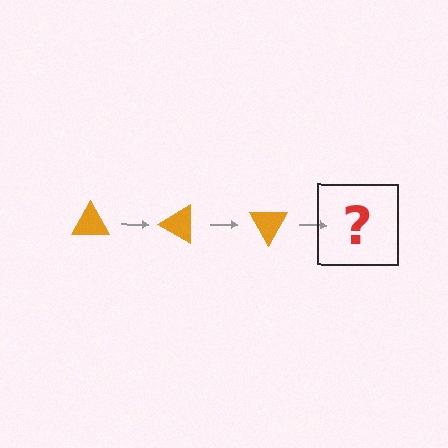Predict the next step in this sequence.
The next step is an orange triangle rotated 90 degrees.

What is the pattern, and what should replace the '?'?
The pattern is that the triangle rotates 30 degrees each step. The '?' should be an orange triangle rotated 90 degrees.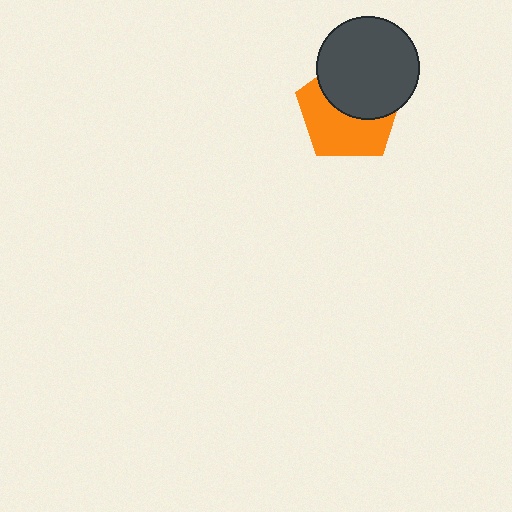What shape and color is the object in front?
The object in front is a dark gray circle.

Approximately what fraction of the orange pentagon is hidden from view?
Roughly 47% of the orange pentagon is hidden behind the dark gray circle.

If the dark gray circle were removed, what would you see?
You would see the complete orange pentagon.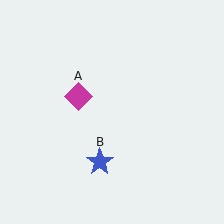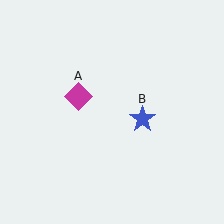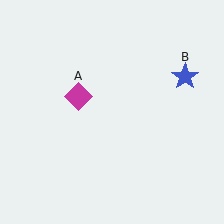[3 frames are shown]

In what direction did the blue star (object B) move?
The blue star (object B) moved up and to the right.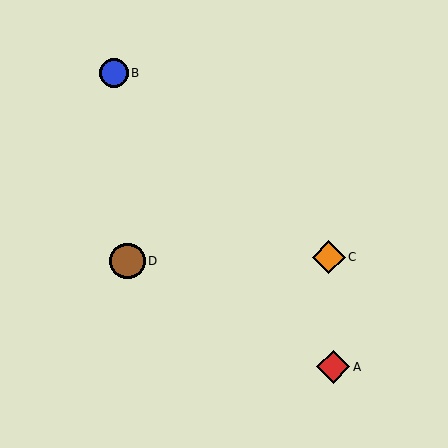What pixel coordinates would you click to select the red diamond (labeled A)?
Click at (333, 367) to select the red diamond A.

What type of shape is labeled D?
Shape D is a brown circle.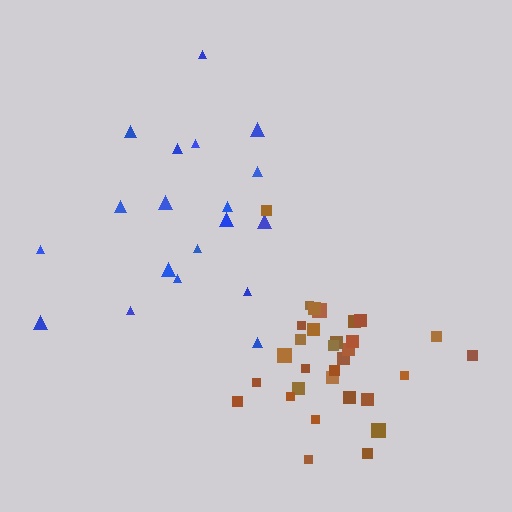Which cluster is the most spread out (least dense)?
Blue.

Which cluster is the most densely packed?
Brown.